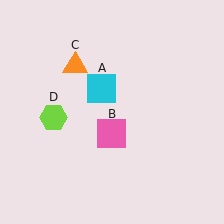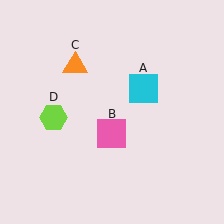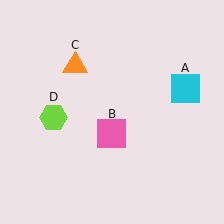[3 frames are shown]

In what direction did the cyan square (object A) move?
The cyan square (object A) moved right.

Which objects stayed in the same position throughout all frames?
Pink square (object B) and orange triangle (object C) and lime hexagon (object D) remained stationary.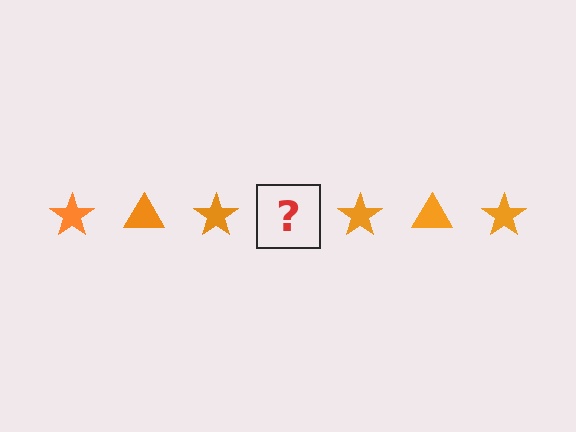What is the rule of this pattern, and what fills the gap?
The rule is that the pattern cycles through star, triangle shapes in orange. The gap should be filled with an orange triangle.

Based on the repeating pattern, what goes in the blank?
The blank should be an orange triangle.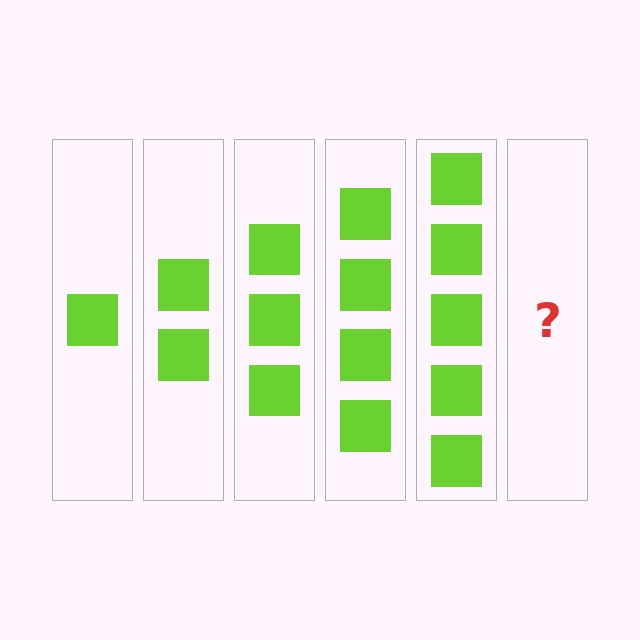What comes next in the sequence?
The next element should be 6 squares.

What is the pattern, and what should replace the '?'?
The pattern is that each step adds one more square. The '?' should be 6 squares.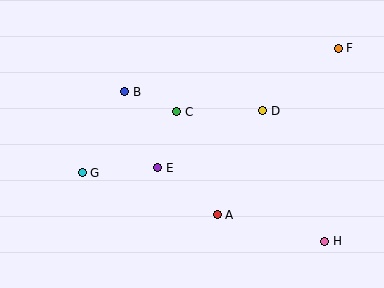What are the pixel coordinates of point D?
Point D is at (263, 111).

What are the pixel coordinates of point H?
Point H is at (325, 241).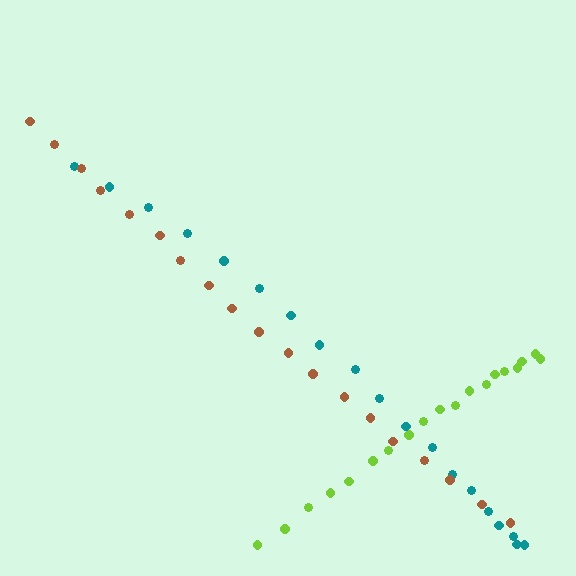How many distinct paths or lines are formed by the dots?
There are 3 distinct paths.